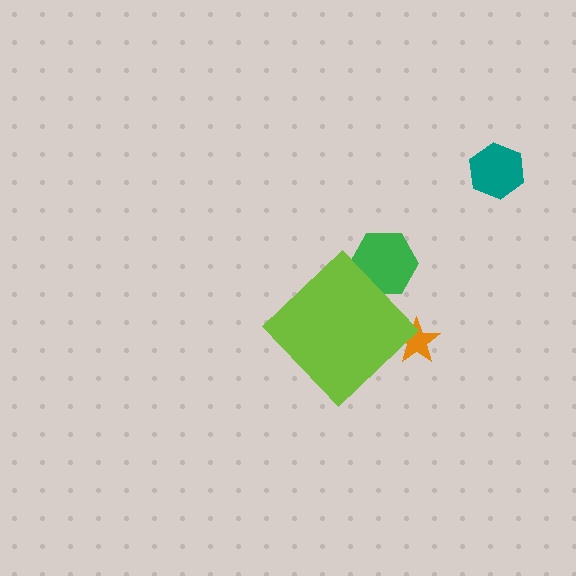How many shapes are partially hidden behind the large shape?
2 shapes are partially hidden.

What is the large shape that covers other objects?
A lime diamond.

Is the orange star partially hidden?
Yes, the orange star is partially hidden behind the lime diamond.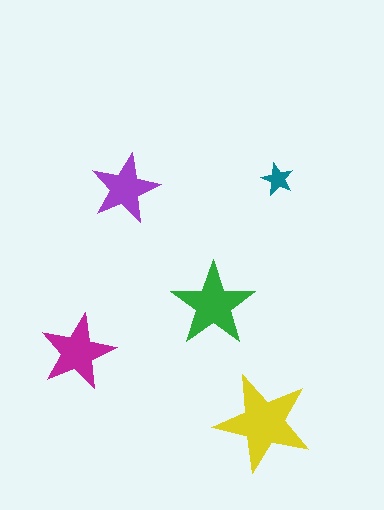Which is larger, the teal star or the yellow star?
The yellow one.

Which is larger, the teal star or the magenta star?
The magenta one.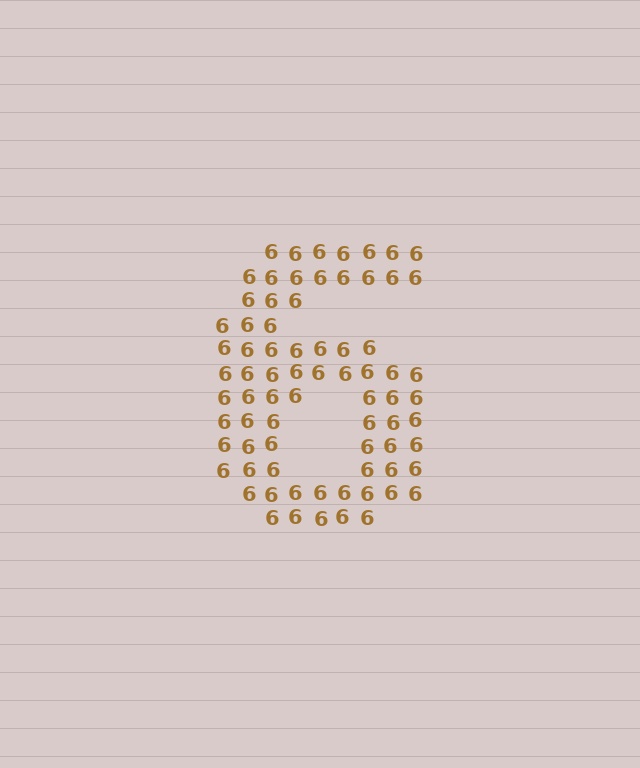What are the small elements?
The small elements are digit 6's.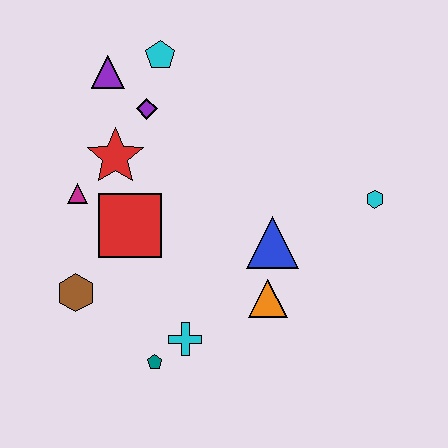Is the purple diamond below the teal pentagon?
No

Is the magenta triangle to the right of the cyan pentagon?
No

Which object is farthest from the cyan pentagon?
The teal pentagon is farthest from the cyan pentagon.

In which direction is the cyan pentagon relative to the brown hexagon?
The cyan pentagon is above the brown hexagon.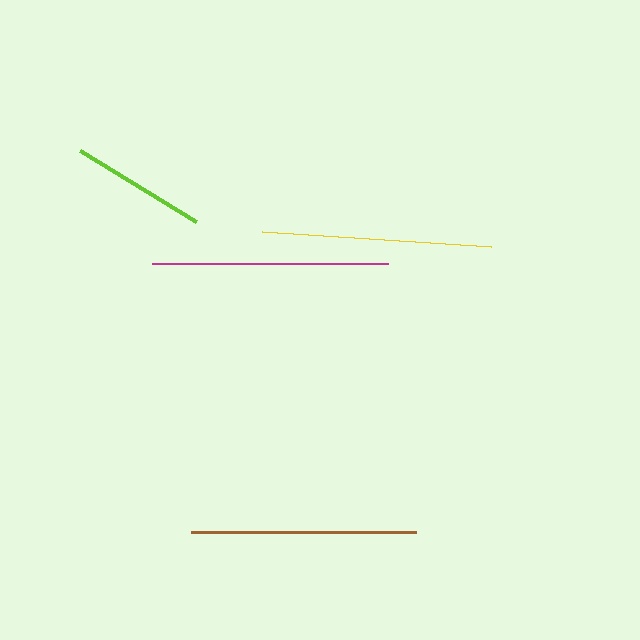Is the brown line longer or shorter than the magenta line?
The magenta line is longer than the brown line.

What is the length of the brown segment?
The brown segment is approximately 225 pixels long.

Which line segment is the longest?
The magenta line is the longest at approximately 236 pixels.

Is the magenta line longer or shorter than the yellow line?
The magenta line is longer than the yellow line.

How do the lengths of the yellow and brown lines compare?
The yellow and brown lines are approximately the same length.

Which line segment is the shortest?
The lime line is the shortest at approximately 135 pixels.